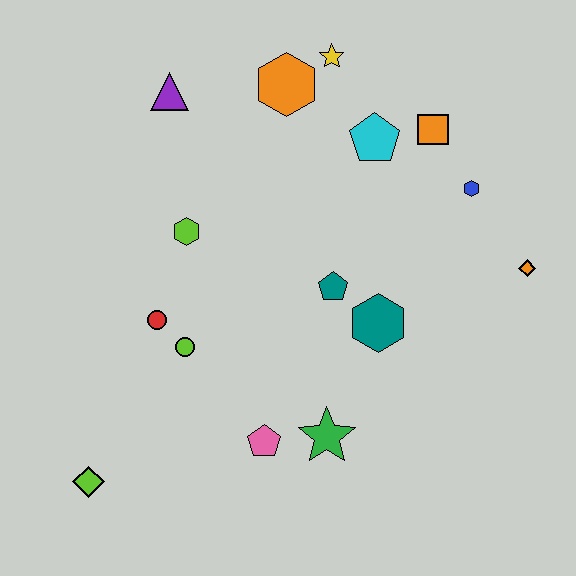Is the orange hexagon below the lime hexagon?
No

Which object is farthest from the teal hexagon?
The lime diamond is farthest from the teal hexagon.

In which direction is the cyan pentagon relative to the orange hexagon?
The cyan pentagon is to the right of the orange hexagon.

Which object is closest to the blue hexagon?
The orange square is closest to the blue hexagon.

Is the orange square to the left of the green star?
No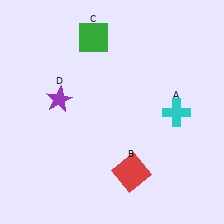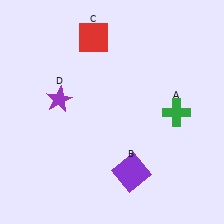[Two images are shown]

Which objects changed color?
A changed from cyan to green. B changed from red to purple. C changed from green to red.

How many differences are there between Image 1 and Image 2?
There are 3 differences between the two images.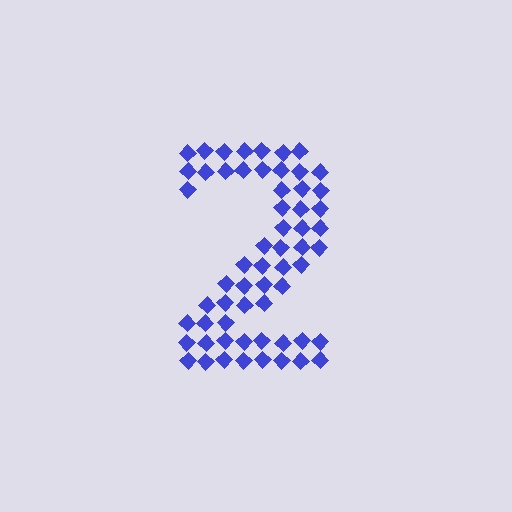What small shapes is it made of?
It is made of small diamonds.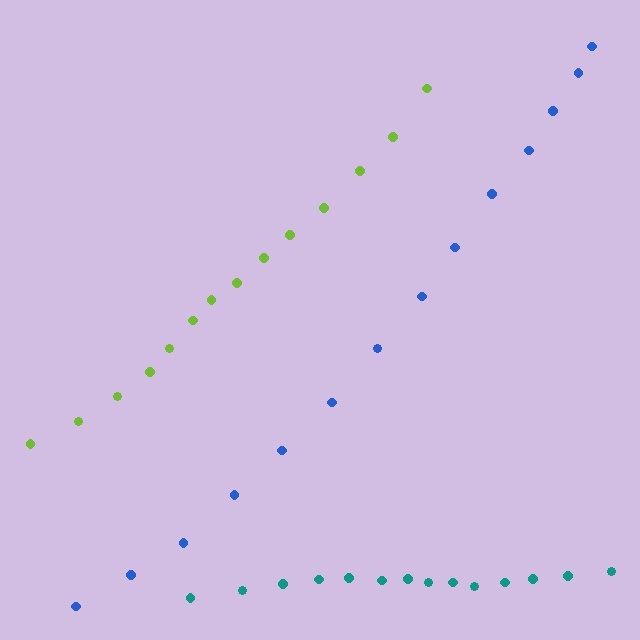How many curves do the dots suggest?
There are 3 distinct paths.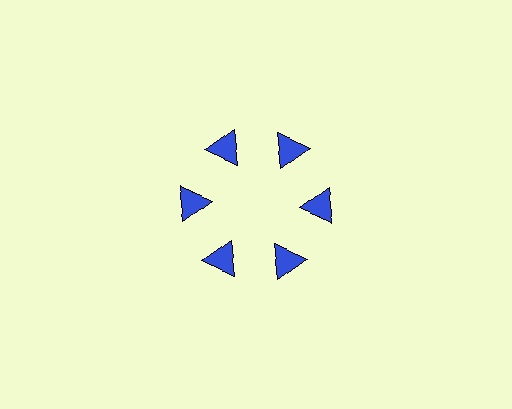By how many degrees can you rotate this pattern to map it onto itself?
The pattern maps onto itself every 60 degrees of rotation.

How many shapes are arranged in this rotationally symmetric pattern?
There are 6 shapes, arranged in 6 groups of 1.